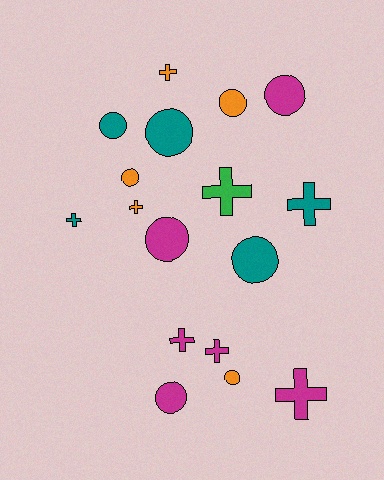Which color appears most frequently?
Magenta, with 6 objects.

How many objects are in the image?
There are 17 objects.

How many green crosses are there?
There is 1 green cross.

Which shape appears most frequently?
Circle, with 9 objects.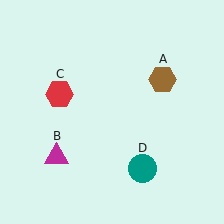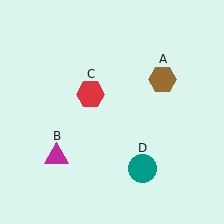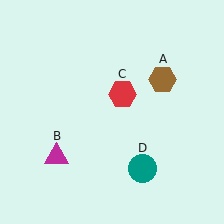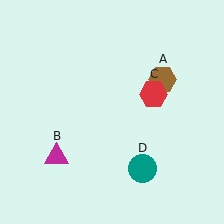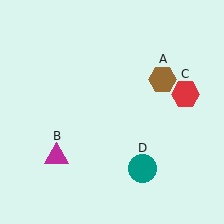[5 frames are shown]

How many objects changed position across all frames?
1 object changed position: red hexagon (object C).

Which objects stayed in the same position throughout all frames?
Brown hexagon (object A) and magenta triangle (object B) and teal circle (object D) remained stationary.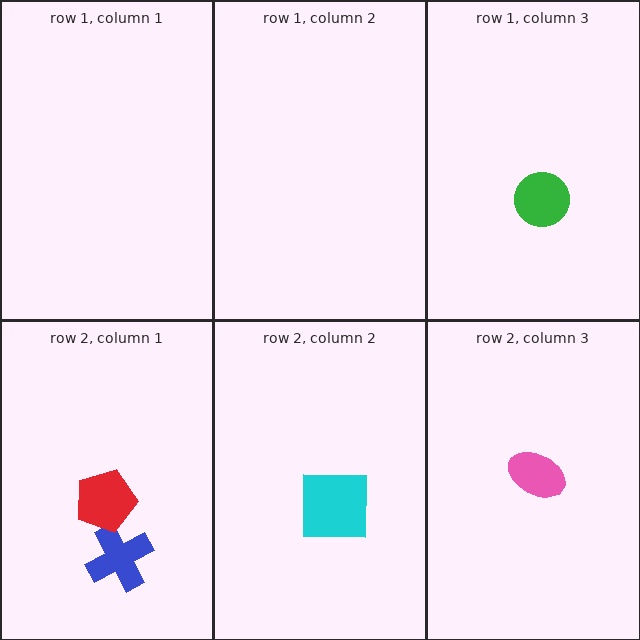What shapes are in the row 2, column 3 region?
The pink ellipse.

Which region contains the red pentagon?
The row 2, column 1 region.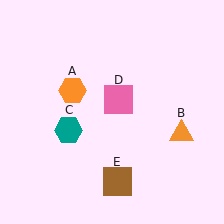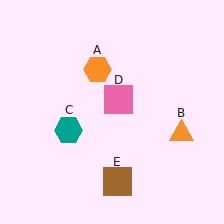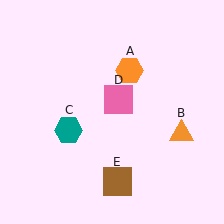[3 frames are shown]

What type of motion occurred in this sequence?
The orange hexagon (object A) rotated clockwise around the center of the scene.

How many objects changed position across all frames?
1 object changed position: orange hexagon (object A).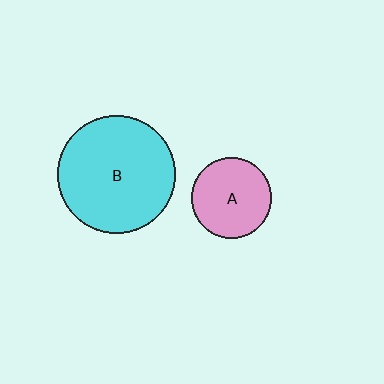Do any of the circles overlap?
No, none of the circles overlap.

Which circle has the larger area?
Circle B (cyan).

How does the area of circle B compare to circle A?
Approximately 2.1 times.